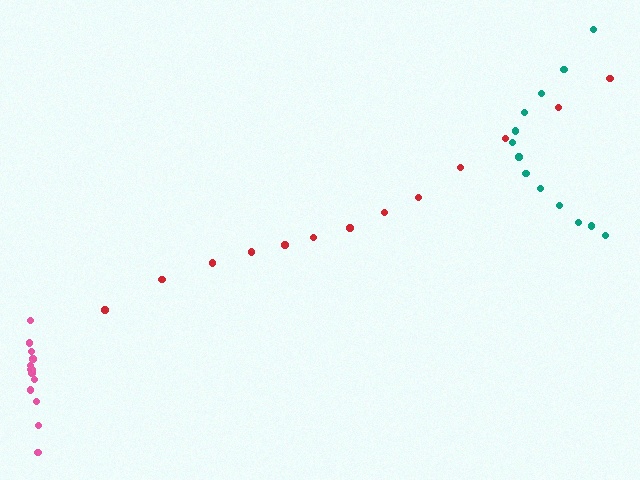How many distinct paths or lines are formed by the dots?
There are 3 distinct paths.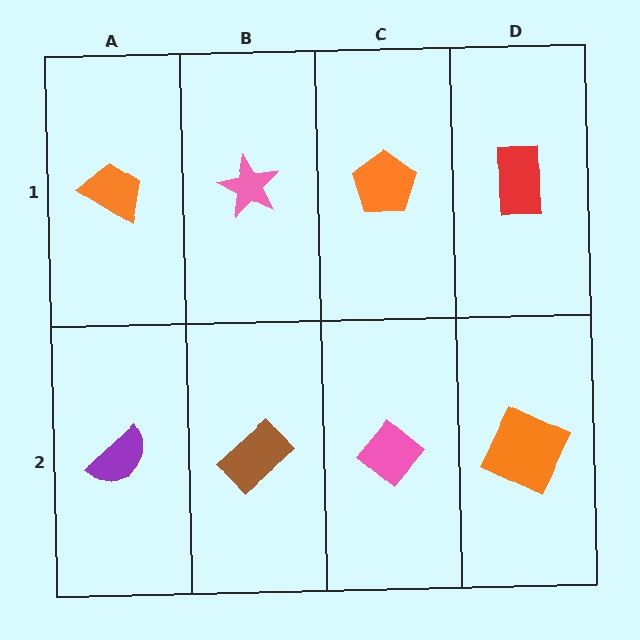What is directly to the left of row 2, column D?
A pink diamond.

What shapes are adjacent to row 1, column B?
A brown rectangle (row 2, column B), an orange trapezoid (row 1, column A), an orange pentagon (row 1, column C).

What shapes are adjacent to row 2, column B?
A pink star (row 1, column B), a purple semicircle (row 2, column A), a pink diamond (row 2, column C).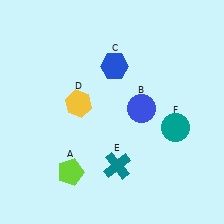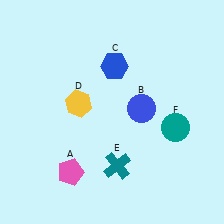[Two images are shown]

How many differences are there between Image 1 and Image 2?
There is 1 difference between the two images.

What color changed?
The pentagon (A) changed from lime in Image 1 to pink in Image 2.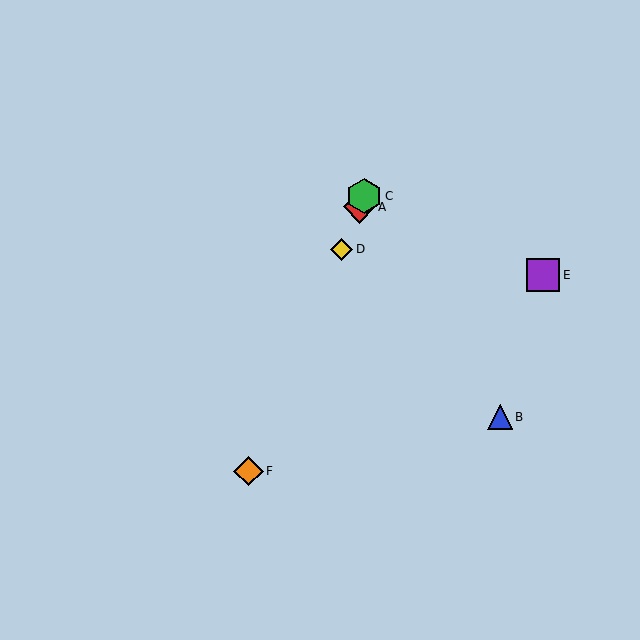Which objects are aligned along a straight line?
Objects A, C, D, F are aligned along a straight line.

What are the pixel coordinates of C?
Object C is at (364, 196).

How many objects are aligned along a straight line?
4 objects (A, C, D, F) are aligned along a straight line.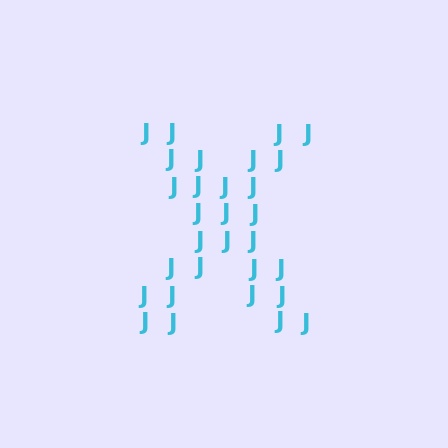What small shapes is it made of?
It is made of small letter J's.